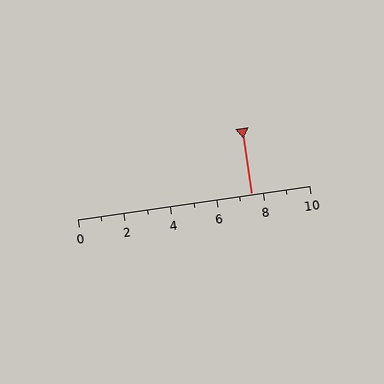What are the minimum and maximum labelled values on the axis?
The axis runs from 0 to 10.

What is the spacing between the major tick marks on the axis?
The major ticks are spaced 2 apart.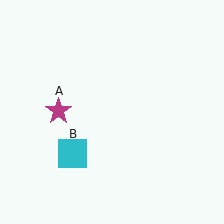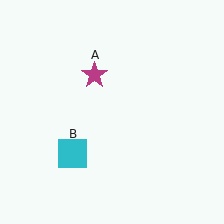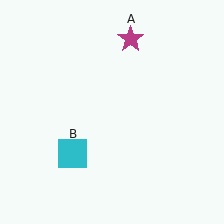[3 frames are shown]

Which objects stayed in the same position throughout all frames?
Cyan square (object B) remained stationary.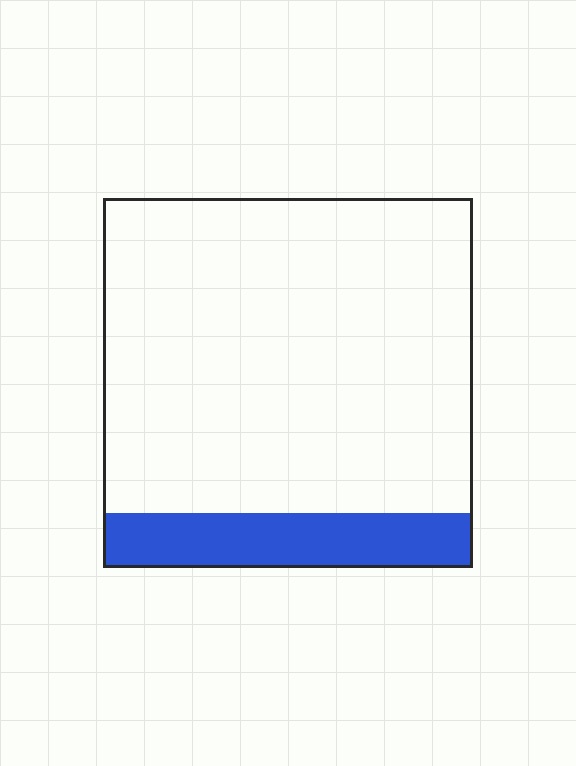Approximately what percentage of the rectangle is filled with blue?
Approximately 15%.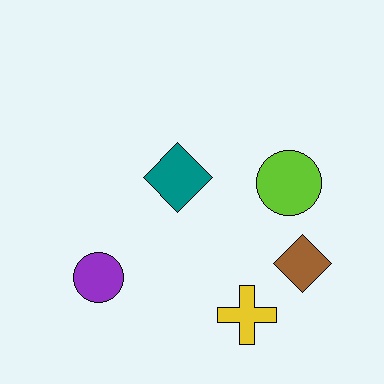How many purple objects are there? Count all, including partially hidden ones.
There is 1 purple object.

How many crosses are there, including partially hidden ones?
There is 1 cross.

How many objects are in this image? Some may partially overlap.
There are 5 objects.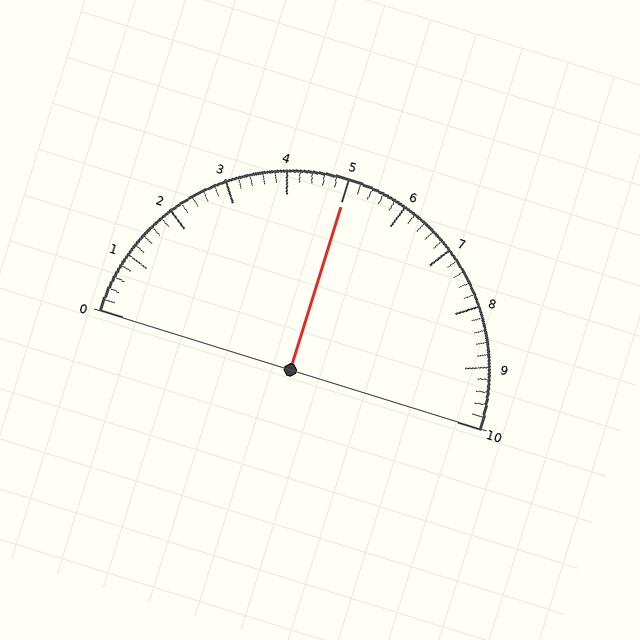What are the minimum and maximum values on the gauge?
The gauge ranges from 0 to 10.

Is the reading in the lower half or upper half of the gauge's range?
The reading is in the upper half of the range (0 to 10).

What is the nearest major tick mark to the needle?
The nearest major tick mark is 5.